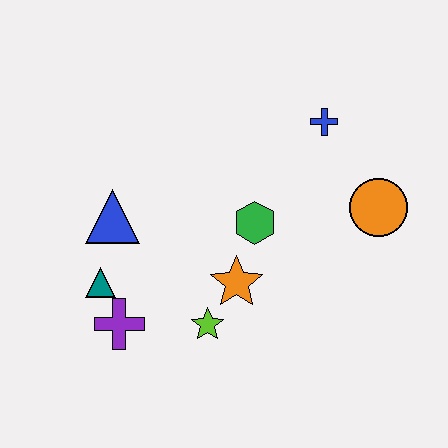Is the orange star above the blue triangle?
No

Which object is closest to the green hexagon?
The orange star is closest to the green hexagon.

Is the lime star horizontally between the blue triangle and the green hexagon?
Yes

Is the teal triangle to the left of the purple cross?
Yes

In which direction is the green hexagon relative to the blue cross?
The green hexagon is below the blue cross.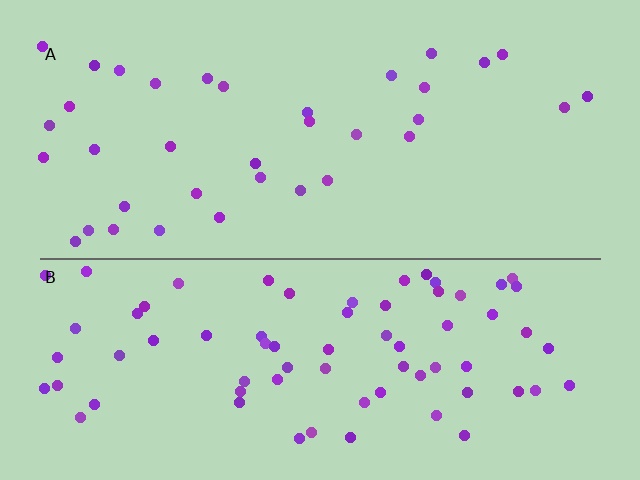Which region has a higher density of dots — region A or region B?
B (the bottom).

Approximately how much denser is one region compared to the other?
Approximately 2.1× — region B over region A.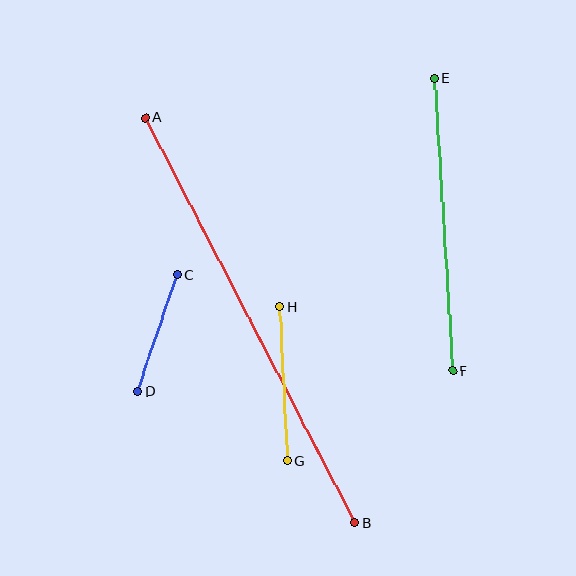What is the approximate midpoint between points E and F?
The midpoint is at approximately (443, 225) pixels.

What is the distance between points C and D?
The distance is approximately 123 pixels.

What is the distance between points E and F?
The distance is approximately 293 pixels.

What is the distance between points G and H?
The distance is approximately 154 pixels.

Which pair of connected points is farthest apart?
Points A and B are farthest apart.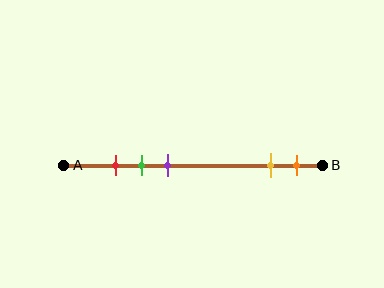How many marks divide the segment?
There are 5 marks dividing the segment.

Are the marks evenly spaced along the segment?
No, the marks are not evenly spaced.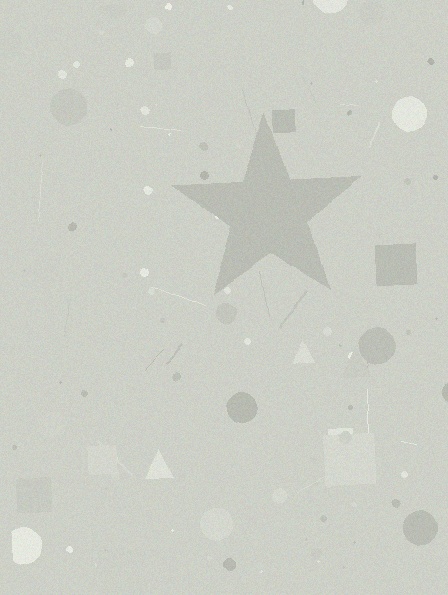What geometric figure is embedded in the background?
A star is embedded in the background.